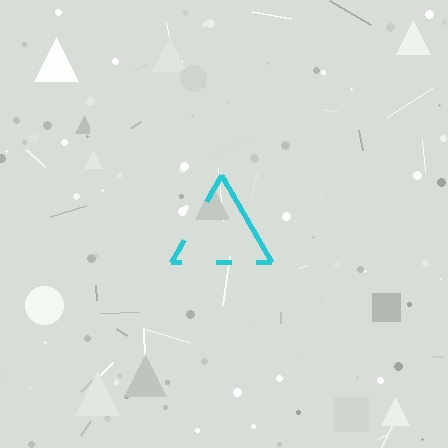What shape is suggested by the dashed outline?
The dashed outline suggests a triangle.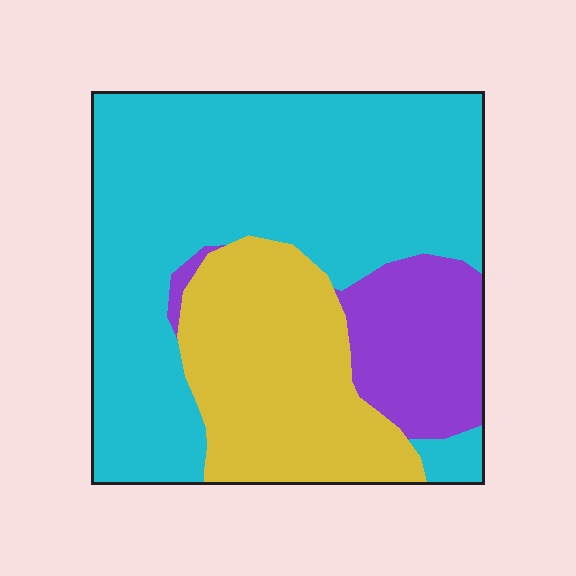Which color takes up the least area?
Purple, at roughly 15%.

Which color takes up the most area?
Cyan, at roughly 60%.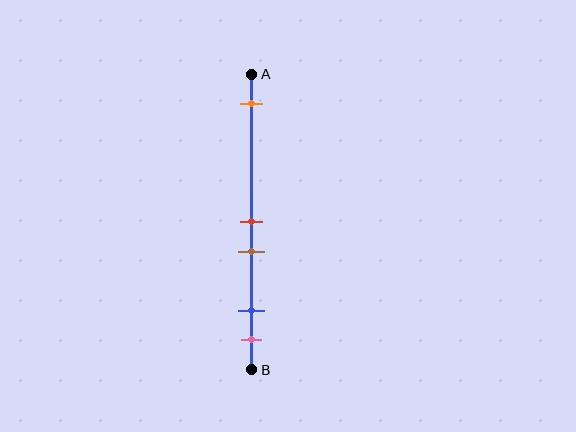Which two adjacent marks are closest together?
The red and brown marks are the closest adjacent pair.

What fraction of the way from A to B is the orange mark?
The orange mark is approximately 10% (0.1) of the way from A to B.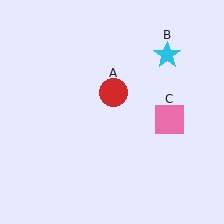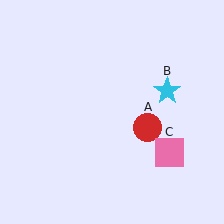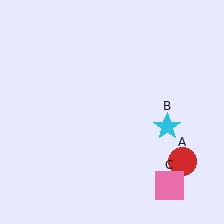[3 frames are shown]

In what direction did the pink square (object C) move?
The pink square (object C) moved down.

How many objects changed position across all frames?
3 objects changed position: red circle (object A), cyan star (object B), pink square (object C).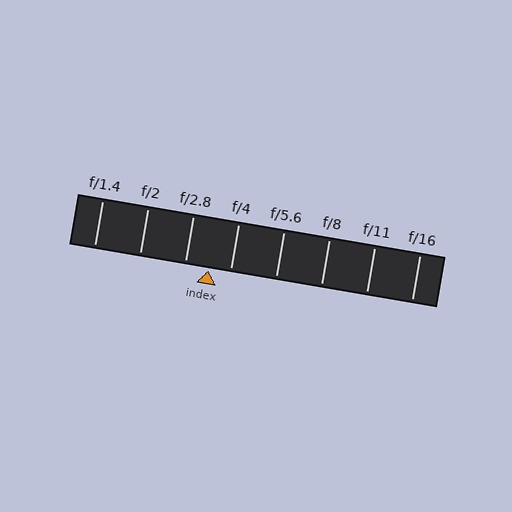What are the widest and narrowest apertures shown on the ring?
The widest aperture shown is f/1.4 and the narrowest is f/16.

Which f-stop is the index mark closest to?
The index mark is closest to f/4.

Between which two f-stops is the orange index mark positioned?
The index mark is between f/2.8 and f/4.